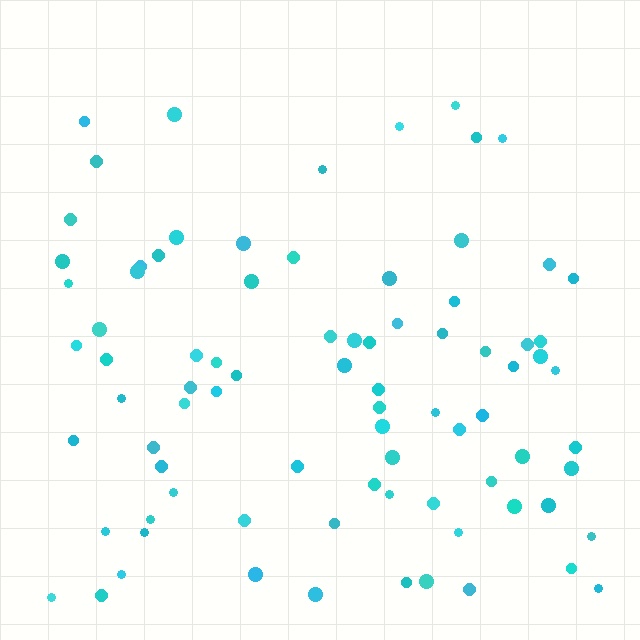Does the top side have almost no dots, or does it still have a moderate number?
Still a moderate number, just noticeably fewer than the bottom.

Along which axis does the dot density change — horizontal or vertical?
Vertical.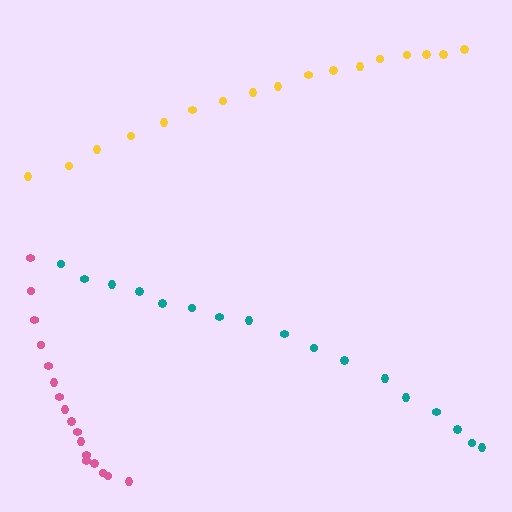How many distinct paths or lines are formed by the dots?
There are 3 distinct paths.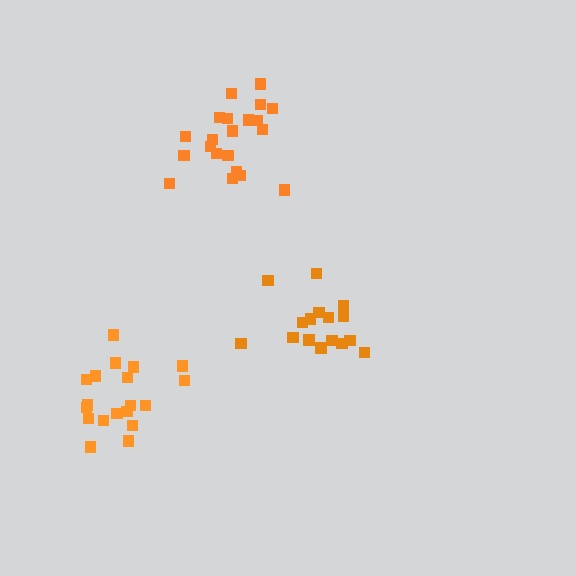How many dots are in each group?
Group 1: 16 dots, Group 2: 19 dots, Group 3: 21 dots (56 total).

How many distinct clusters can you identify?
There are 3 distinct clusters.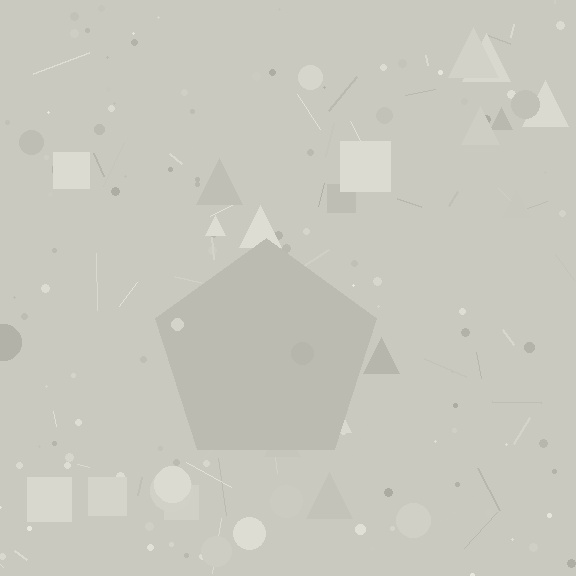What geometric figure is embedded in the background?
A pentagon is embedded in the background.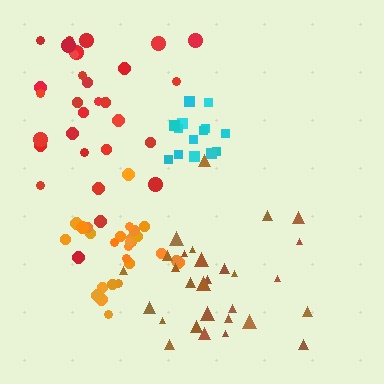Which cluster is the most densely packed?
Cyan.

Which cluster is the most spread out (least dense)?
Red.